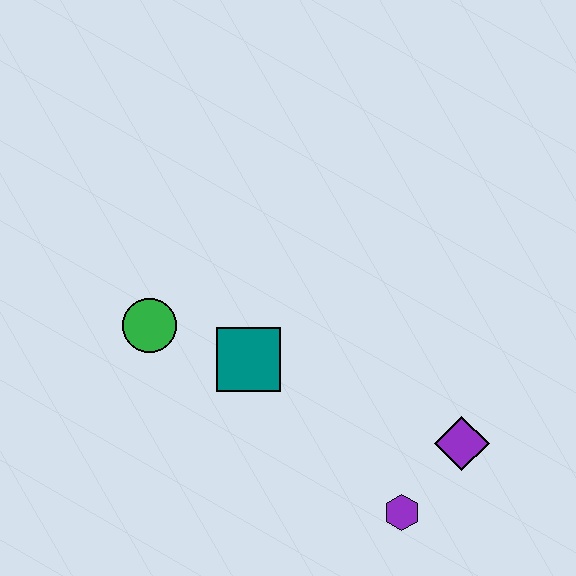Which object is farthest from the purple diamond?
The green circle is farthest from the purple diamond.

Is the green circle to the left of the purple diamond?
Yes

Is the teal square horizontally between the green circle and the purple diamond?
Yes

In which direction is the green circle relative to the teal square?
The green circle is to the left of the teal square.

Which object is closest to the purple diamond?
The purple hexagon is closest to the purple diamond.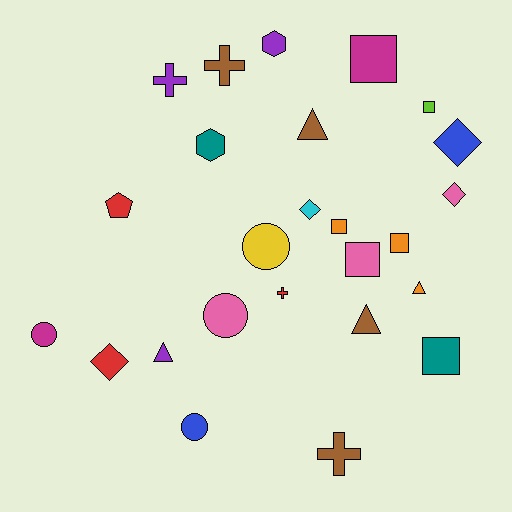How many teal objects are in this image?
There are 2 teal objects.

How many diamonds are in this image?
There are 4 diamonds.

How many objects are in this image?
There are 25 objects.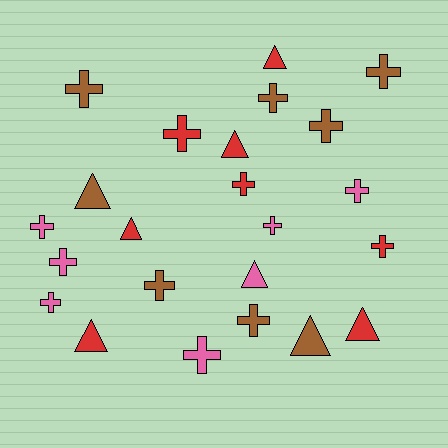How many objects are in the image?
There are 23 objects.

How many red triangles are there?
There are 5 red triangles.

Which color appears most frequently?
Brown, with 8 objects.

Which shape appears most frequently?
Cross, with 15 objects.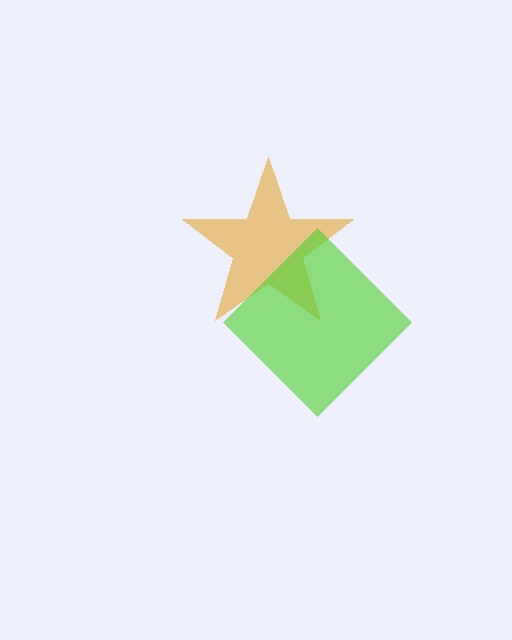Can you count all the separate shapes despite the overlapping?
Yes, there are 2 separate shapes.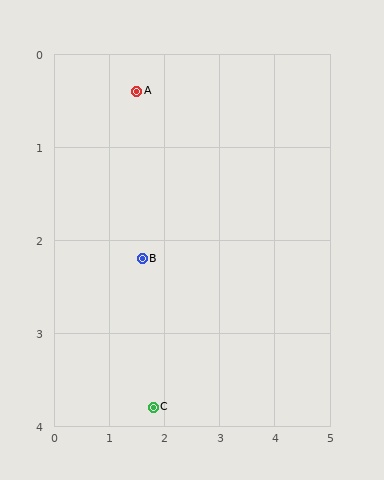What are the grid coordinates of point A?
Point A is at approximately (1.5, 0.4).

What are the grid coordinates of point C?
Point C is at approximately (1.8, 3.8).